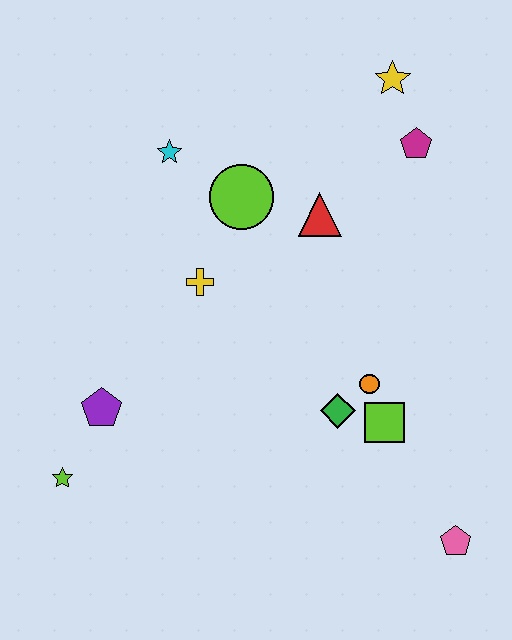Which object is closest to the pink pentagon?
The lime square is closest to the pink pentagon.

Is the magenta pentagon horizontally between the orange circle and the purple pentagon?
No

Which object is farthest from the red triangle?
The lime star is farthest from the red triangle.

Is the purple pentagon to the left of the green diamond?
Yes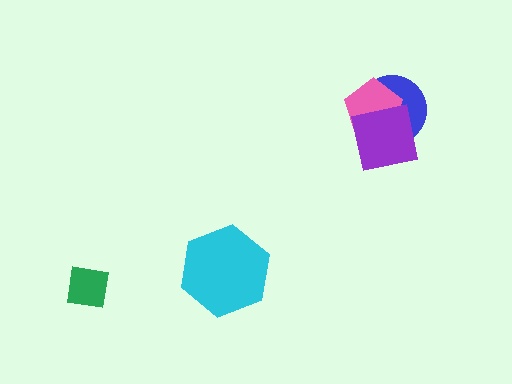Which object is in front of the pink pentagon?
The purple square is in front of the pink pentagon.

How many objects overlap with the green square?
0 objects overlap with the green square.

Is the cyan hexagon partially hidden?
No, no other shape covers it.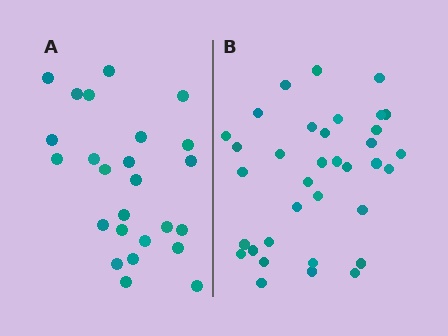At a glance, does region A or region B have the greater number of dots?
Region B (the right region) has more dots.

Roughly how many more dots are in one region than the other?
Region B has roughly 10 or so more dots than region A.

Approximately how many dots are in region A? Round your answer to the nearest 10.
About 20 dots. (The exact count is 25, which rounds to 20.)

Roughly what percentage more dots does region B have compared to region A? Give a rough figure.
About 40% more.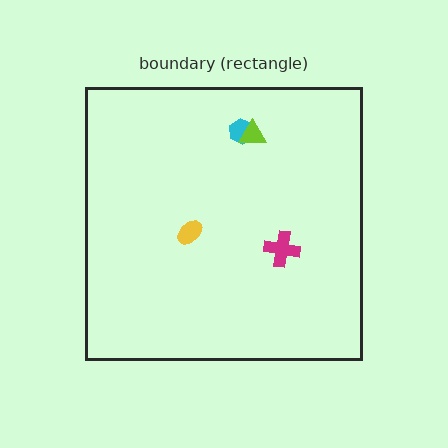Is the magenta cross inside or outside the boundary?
Inside.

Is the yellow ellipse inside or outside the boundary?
Inside.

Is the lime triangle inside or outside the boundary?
Inside.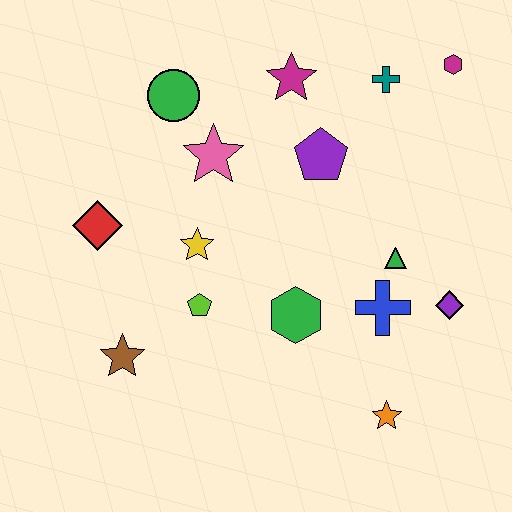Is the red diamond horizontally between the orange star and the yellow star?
No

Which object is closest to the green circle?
The pink star is closest to the green circle.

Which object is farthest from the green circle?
The orange star is farthest from the green circle.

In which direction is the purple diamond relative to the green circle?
The purple diamond is to the right of the green circle.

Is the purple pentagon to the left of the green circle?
No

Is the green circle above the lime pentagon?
Yes